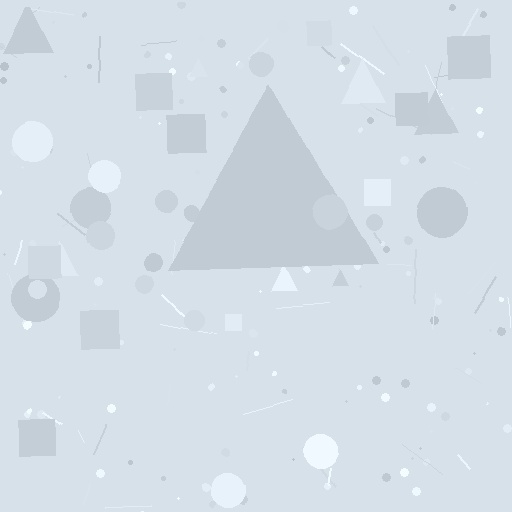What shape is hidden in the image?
A triangle is hidden in the image.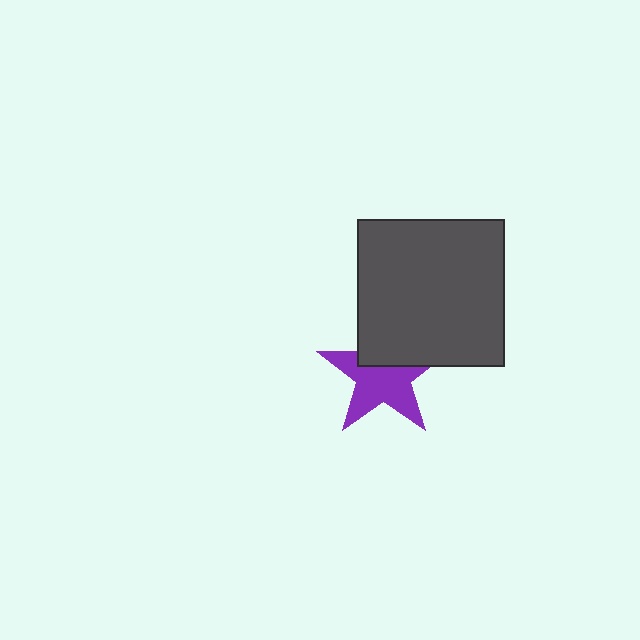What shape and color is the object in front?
The object in front is a dark gray square.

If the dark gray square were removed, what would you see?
You would see the complete purple star.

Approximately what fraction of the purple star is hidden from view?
Roughly 37% of the purple star is hidden behind the dark gray square.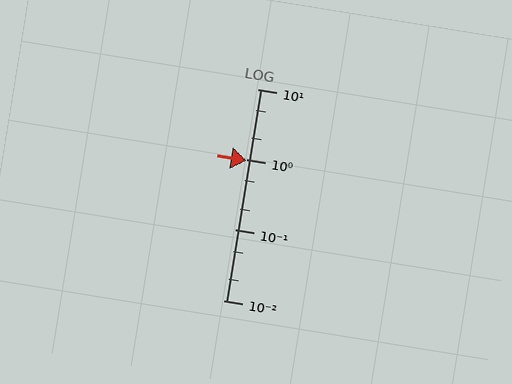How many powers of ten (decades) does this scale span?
The scale spans 3 decades, from 0.01 to 10.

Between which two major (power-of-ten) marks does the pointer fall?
The pointer is between 0.1 and 1.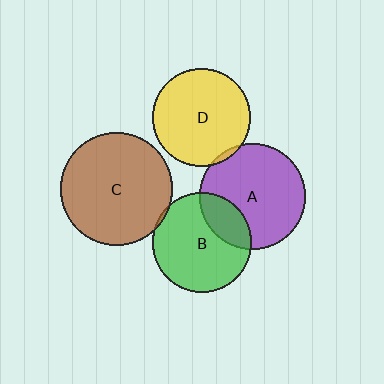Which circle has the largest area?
Circle C (brown).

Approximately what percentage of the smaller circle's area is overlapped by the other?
Approximately 5%.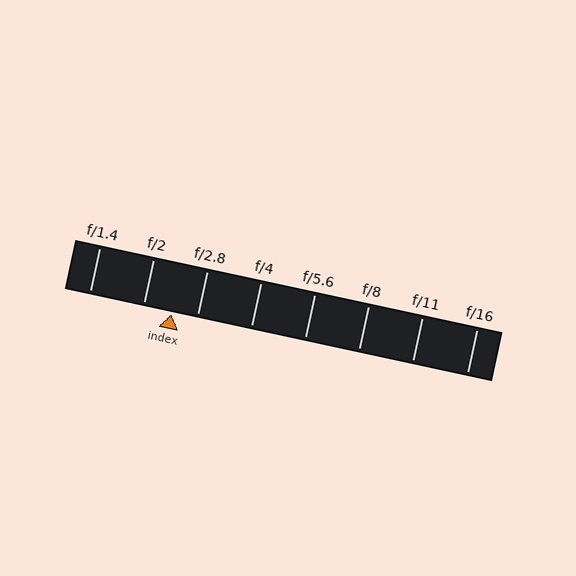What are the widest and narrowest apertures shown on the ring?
The widest aperture shown is f/1.4 and the narrowest is f/16.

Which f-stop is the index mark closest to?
The index mark is closest to f/2.8.